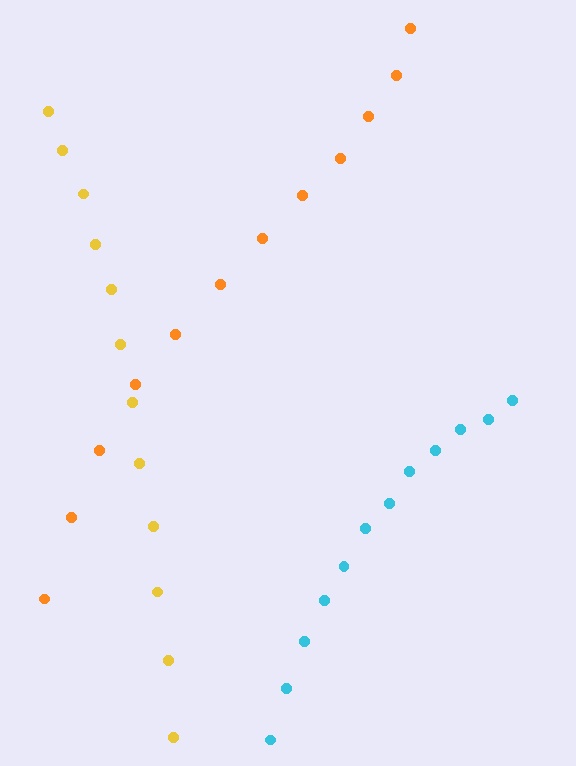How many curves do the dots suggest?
There are 3 distinct paths.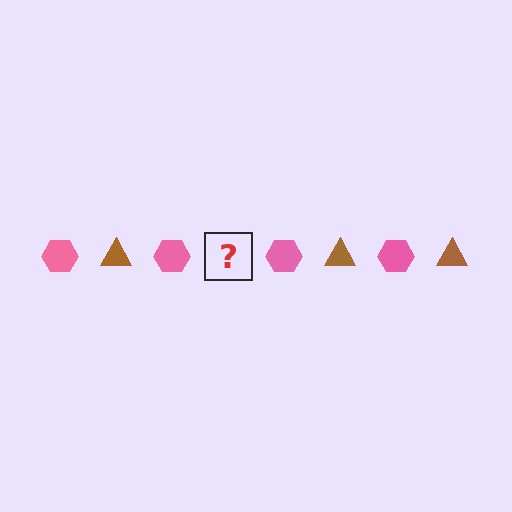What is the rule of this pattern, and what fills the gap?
The rule is that the pattern alternates between pink hexagon and brown triangle. The gap should be filled with a brown triangle.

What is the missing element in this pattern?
The missing element is a brown triangle.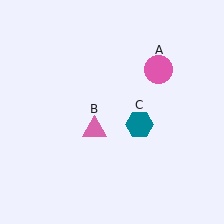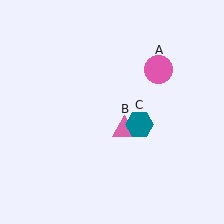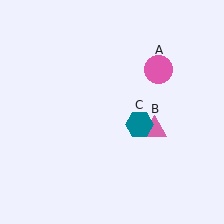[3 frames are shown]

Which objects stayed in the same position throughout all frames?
Pink circle (object A) and teal hexagon (object C) remained stationary.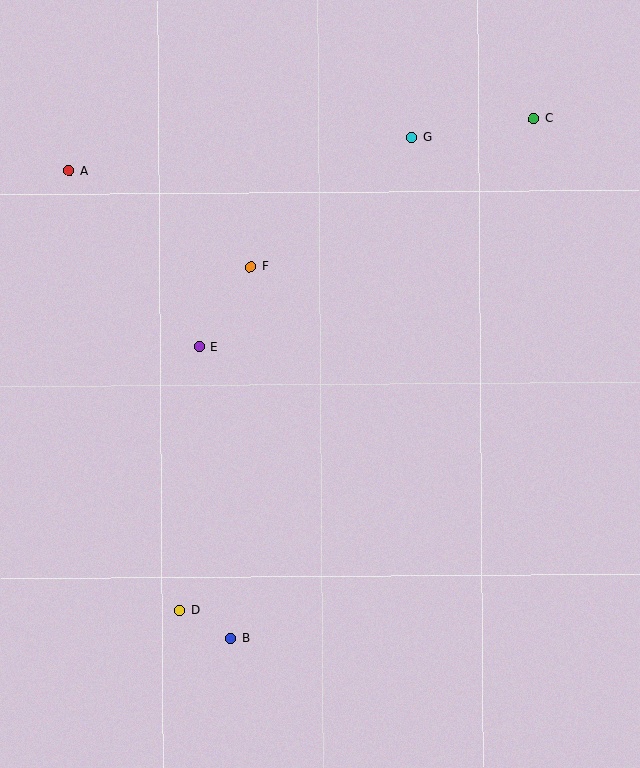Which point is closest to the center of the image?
Point E at (199, 347) is closest to the center.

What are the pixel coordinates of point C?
Point C is at (534, 119).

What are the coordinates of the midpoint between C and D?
The midpoint between C and D is at (357, 365).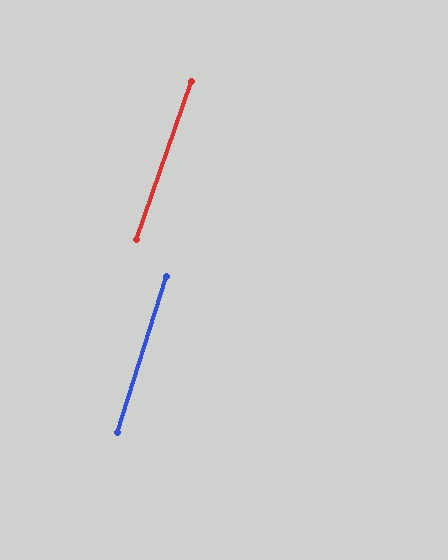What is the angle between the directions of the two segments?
Approximately 1 degree.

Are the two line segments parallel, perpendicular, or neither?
Parallel — their directions differ by only 1.4°.